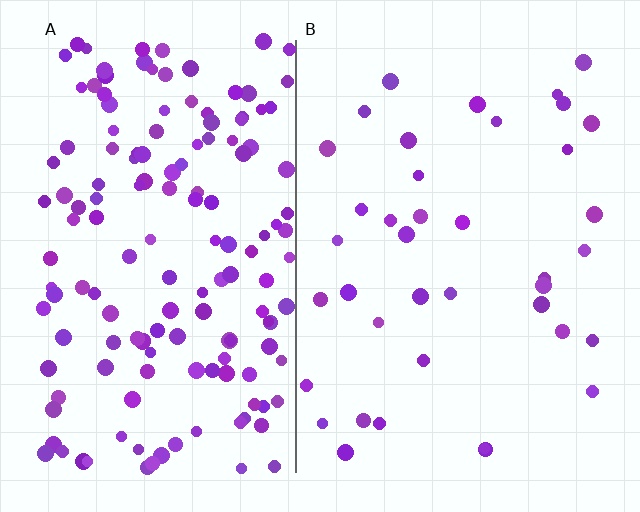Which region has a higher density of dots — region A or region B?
A (the left).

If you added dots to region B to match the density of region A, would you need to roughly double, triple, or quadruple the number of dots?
Approximately quadruple.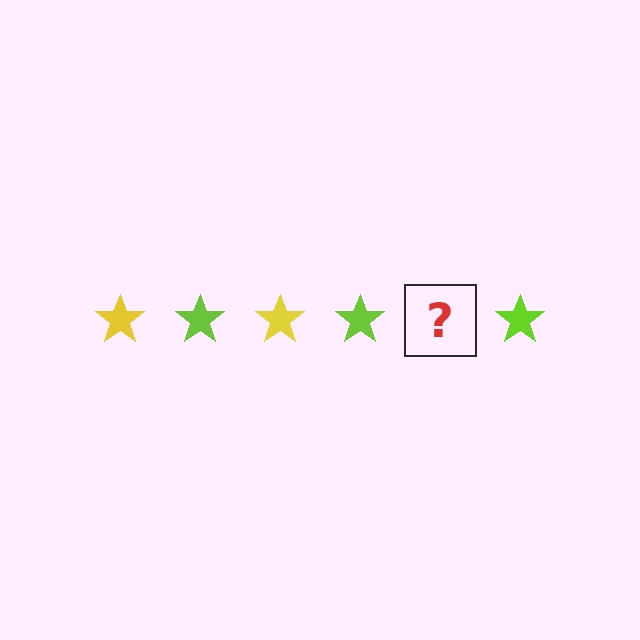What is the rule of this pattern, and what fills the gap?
The rule is that the pattern cycles through yellow, lime stars. The gap should be filled with a yellow star.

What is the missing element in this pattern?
The missing element is a yellow star.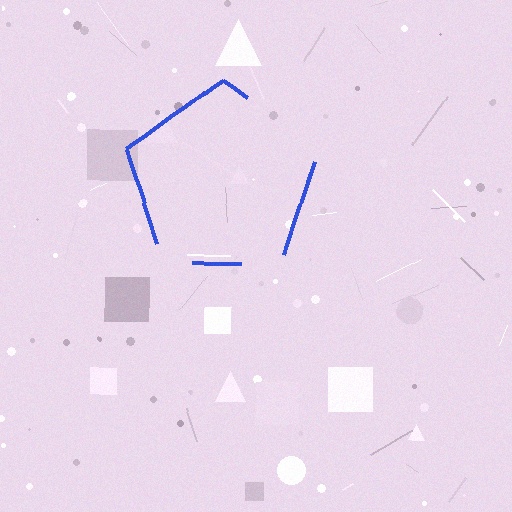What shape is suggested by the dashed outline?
The dashed outline suggests a pentagon.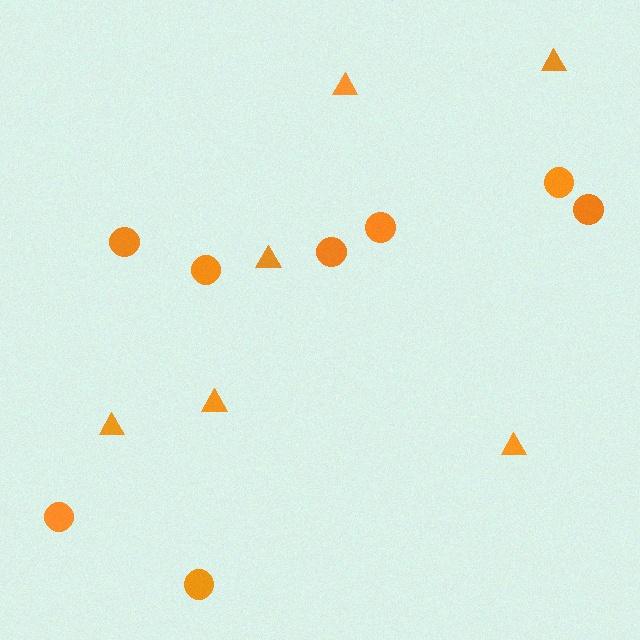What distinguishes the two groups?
There are 2 groups: one group of triangles (6) and one group of circles (8).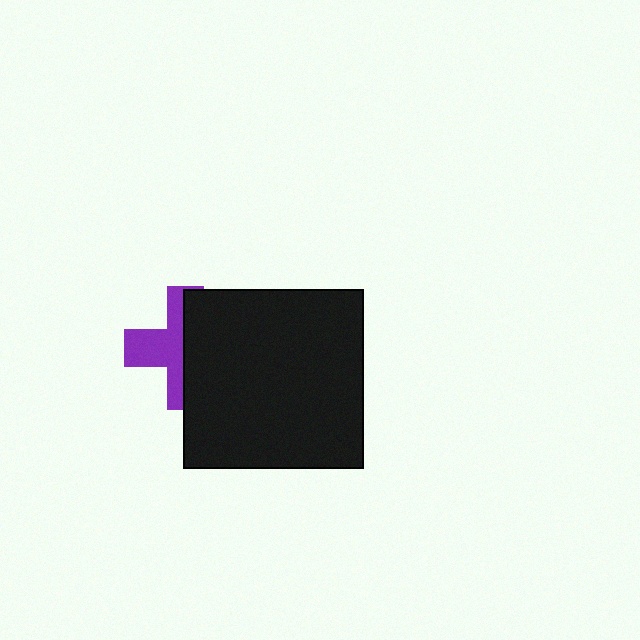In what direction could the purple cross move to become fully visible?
The purple cross could move left. That would shift it out from behind the black square entirely.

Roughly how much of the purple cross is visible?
About half of it is visible (roughly 48%).